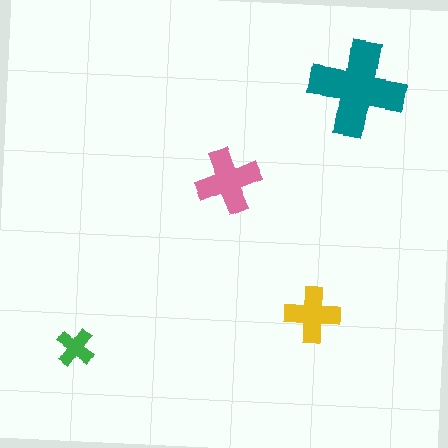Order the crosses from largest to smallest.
the teal one, the pink one, the yellow one, the green one.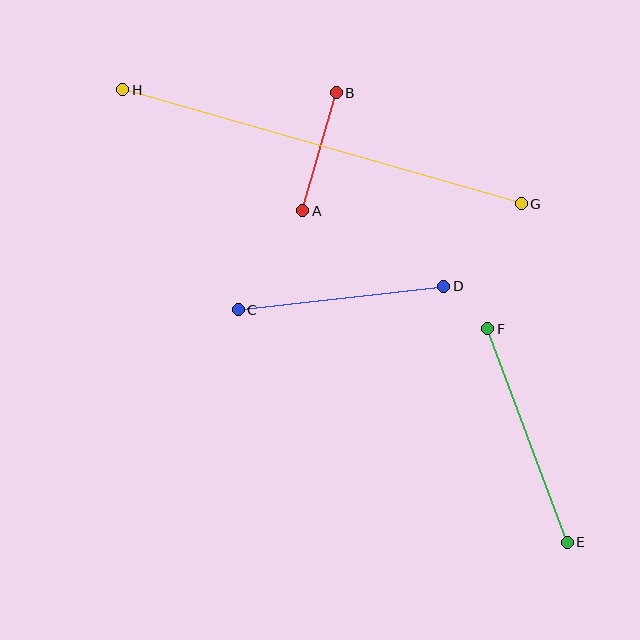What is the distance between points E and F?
The distance is approximately 228 pixels.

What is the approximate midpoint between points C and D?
The midpoint is at approximately (341, 298) pixels.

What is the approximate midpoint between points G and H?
The midpoint is at approximately (322, 147) pixels.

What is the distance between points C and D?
The distance is approximately 207 pixels.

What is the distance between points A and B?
The distance is approximately 122 pixels.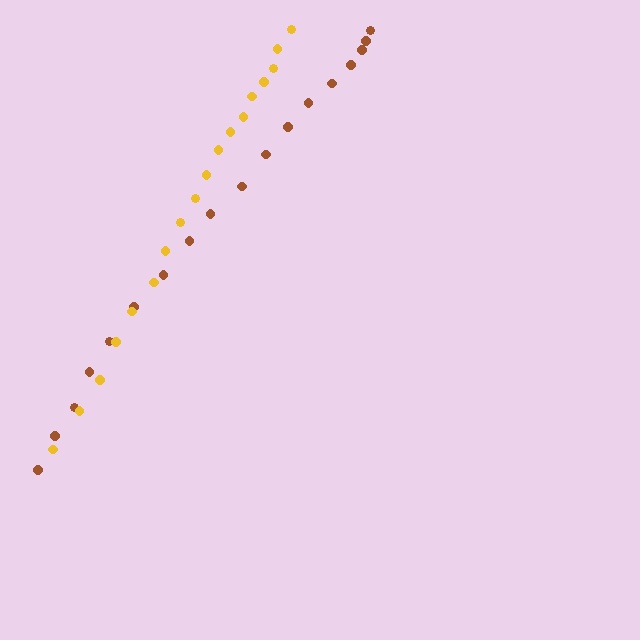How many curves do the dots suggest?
There are 2 distinct paths.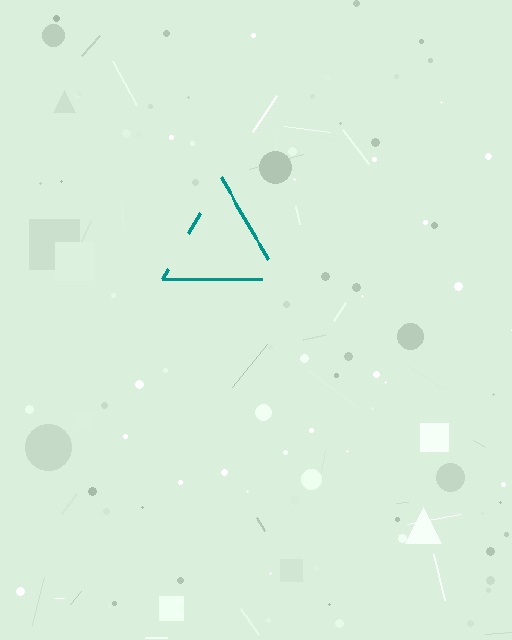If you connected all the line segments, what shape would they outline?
They would outline a triangle.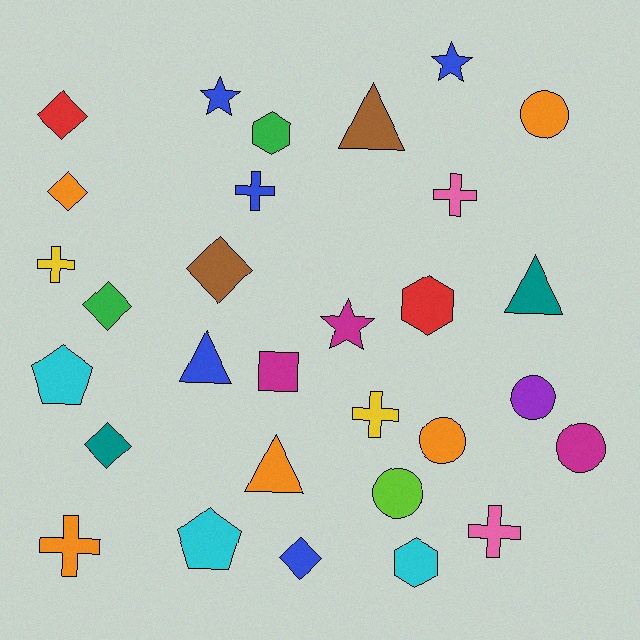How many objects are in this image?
There are 30 objects.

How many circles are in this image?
There are 5 circles.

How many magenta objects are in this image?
There are 3 magenta objects.